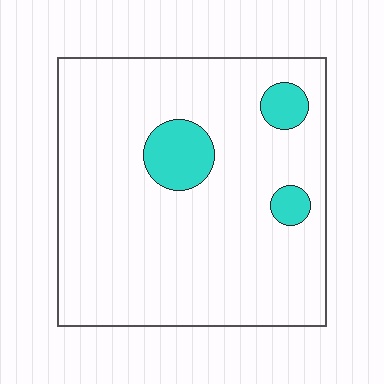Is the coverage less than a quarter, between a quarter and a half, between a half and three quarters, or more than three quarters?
Less than a quarter.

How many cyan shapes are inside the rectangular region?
3.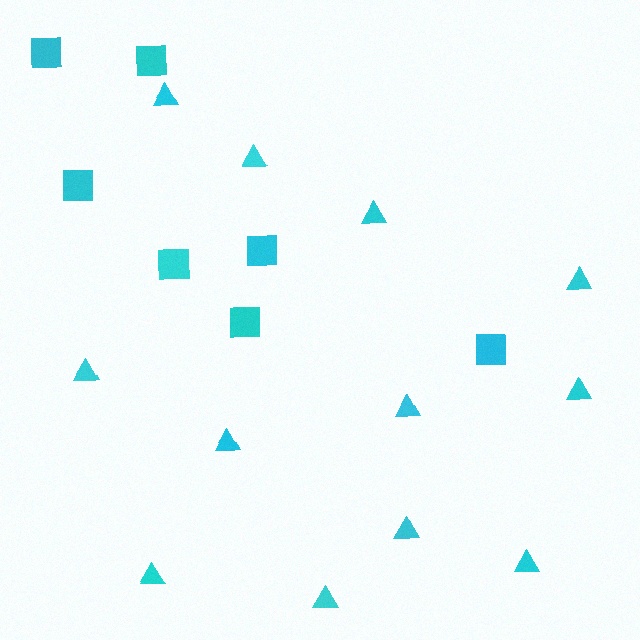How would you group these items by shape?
There are 2 groups: one group of triangles (12) and one group of squares (7).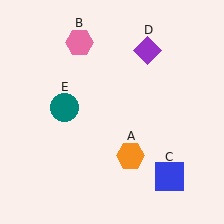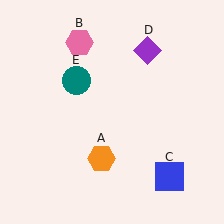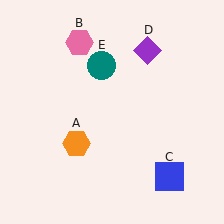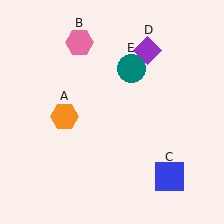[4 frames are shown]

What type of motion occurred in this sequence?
The orange hexagon (object A), teal circle (object E) rotated clockwise around the center of the scene.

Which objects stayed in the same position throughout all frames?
Pink hexagon (object B) and blue square (object C) and purple diamond (object D) remained stationary.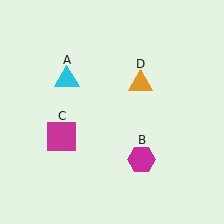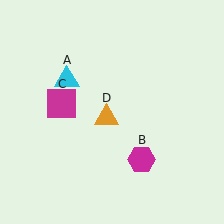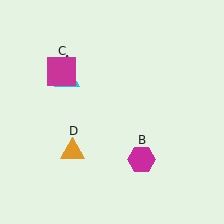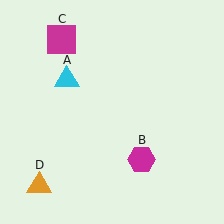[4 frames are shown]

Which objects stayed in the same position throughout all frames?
Cyan triangle (object A) and magenta hexagon (object B) remained stationary.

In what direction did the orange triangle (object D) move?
The orange triangle (object D) moved down and to the left.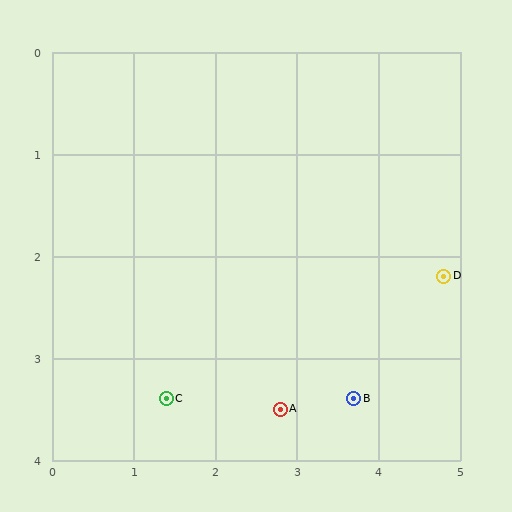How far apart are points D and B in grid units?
Points D and B are about 1.6 grid units apart.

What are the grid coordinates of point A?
Point A is at approximately (2.8, 3.5).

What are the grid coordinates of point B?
Point B is at approximately (3.7, 3.4).